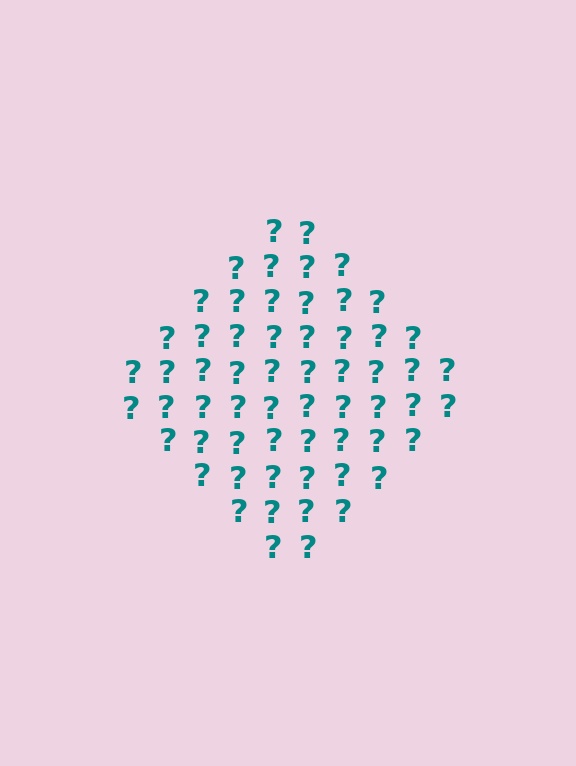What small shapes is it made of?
It is made of small question marks.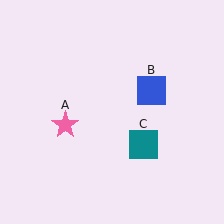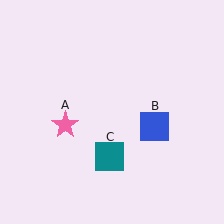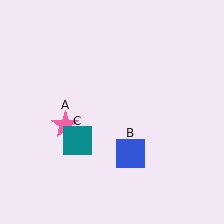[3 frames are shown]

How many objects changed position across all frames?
2 objects changed position: blue square (object B), teal square (object C).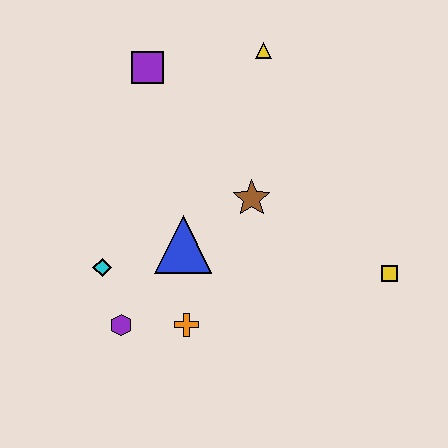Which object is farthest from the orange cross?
The yellow triangle is farthest from the orange cross.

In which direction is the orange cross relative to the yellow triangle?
The orange cross is below the yellow triangle.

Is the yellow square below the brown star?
Yes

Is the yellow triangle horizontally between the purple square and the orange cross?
No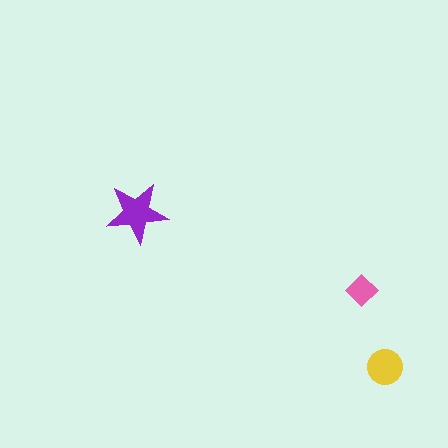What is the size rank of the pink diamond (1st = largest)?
3rd.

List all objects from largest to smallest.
The purple star, the yellow circle, the pink diamond.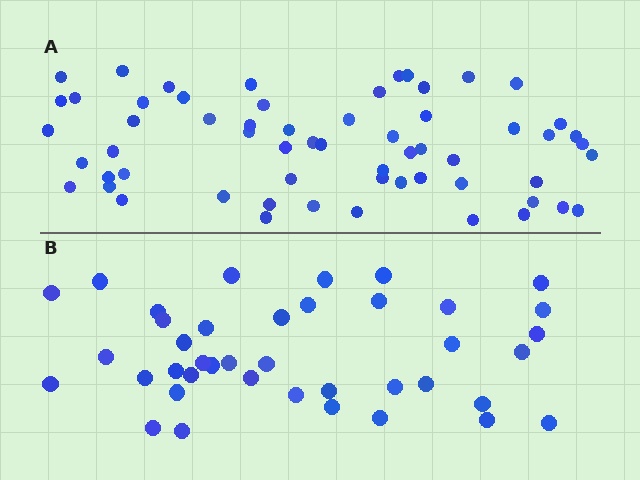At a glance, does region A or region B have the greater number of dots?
Region A (the top region) has more dots.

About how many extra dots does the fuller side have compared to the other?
Region A has approximately 20 more dots than region B.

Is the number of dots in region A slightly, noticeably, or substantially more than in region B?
Region A has substantially more. The ratio is roughly 1.5 to 1.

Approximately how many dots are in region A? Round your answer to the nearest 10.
About 60 dots.